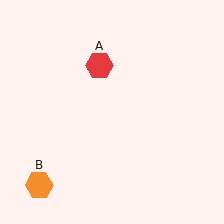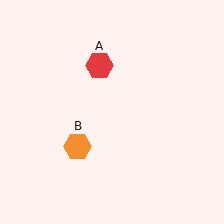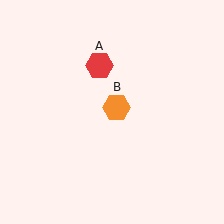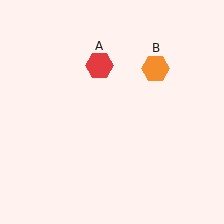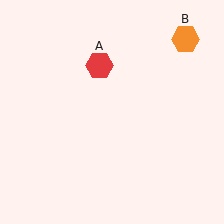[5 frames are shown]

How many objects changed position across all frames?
1 object changed position: orange hexagon (object B).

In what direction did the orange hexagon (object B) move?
The orange hexagon (object B) moved up and to the right.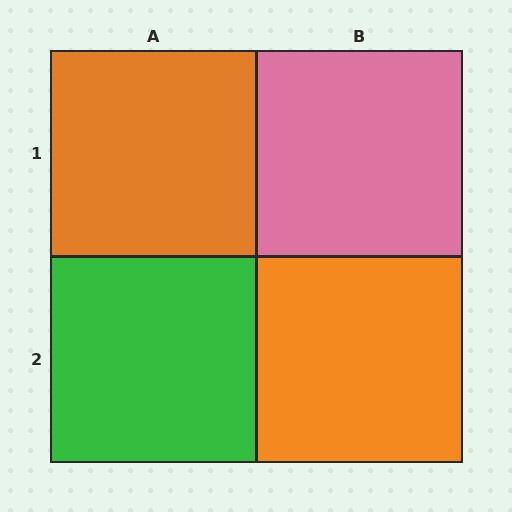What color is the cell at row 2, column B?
Orange.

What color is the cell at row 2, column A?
Green.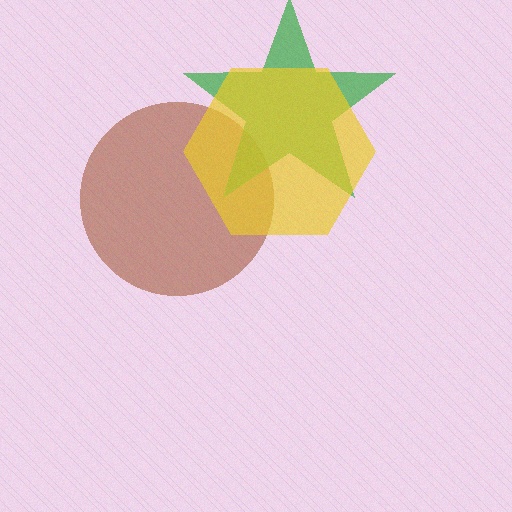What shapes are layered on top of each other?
The layered shapes are: a brown circle, a green star, a yellow hexagon.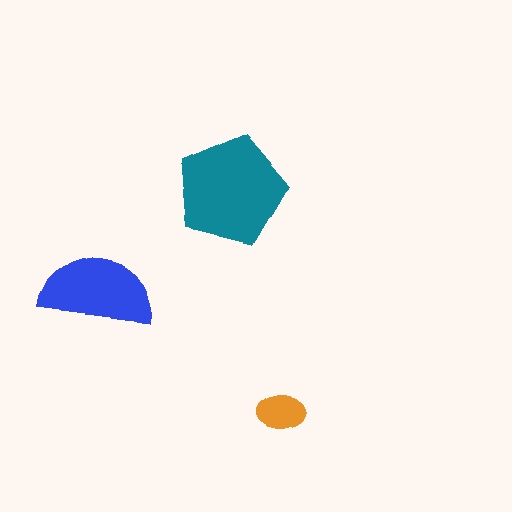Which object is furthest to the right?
The orange ellipse is rightmost.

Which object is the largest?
The teal pentagon.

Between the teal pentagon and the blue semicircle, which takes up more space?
The teal pentagon.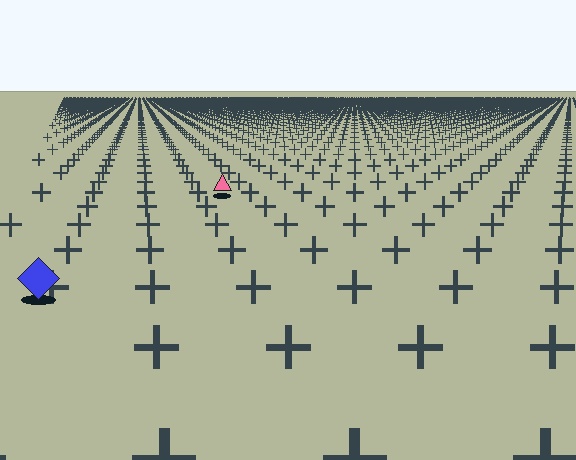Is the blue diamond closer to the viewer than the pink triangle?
Yes. The blue diamond is closer — you can tell from the texture gradient: the ground texture is coarser near it.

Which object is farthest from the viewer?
The pink triangle is farthest from the viewer. It appears smaller and the ground texture around it is denser.